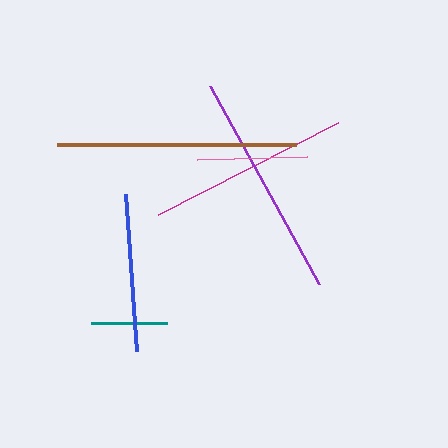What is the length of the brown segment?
The brown segment is approximately 239 pixels long.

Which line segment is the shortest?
The teal line is the shortest at approximately 76 pixels.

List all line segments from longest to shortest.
From longest to shortest: brown, purple, magenta, blue, pink, teal.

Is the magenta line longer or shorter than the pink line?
The magenta line is longer than the pink line.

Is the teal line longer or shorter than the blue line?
The blue line is longer than the teal line.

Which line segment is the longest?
The brown line is the longest at approximately 239 pixels.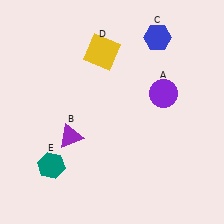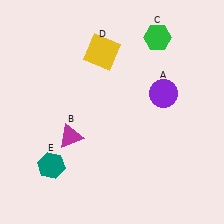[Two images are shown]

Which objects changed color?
B changed from purple to magenta. C changed from blue to green.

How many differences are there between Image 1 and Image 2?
There are 2 differences between the two images.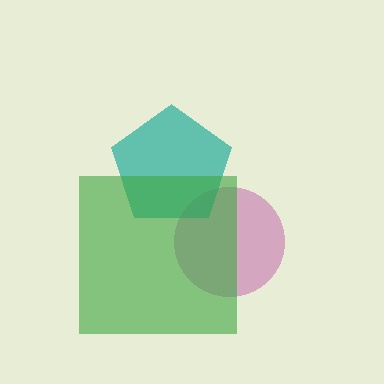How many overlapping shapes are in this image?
There are 3 overlapping shapes in the image.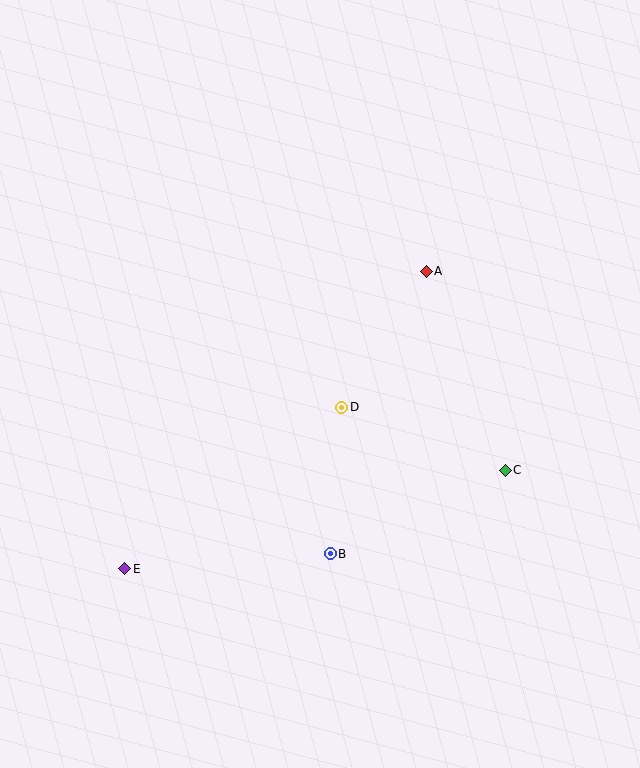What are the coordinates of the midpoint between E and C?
The midpoint between E and C is at (315, 519).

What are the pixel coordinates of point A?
Point A is at (426, 271).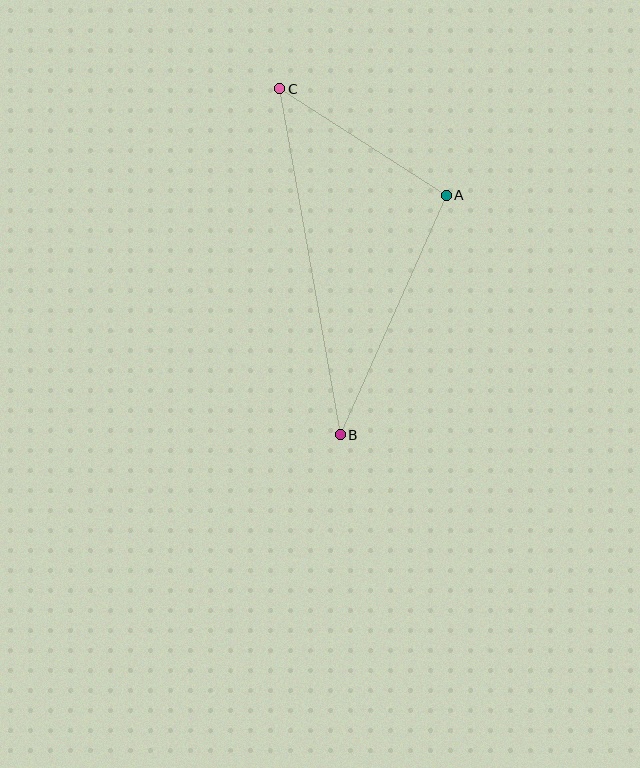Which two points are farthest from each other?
Points B and C are farthest from each other.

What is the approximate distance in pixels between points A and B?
The distance between A and B is approximately 262 pixels.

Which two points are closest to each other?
Points A and C are closest to each other.